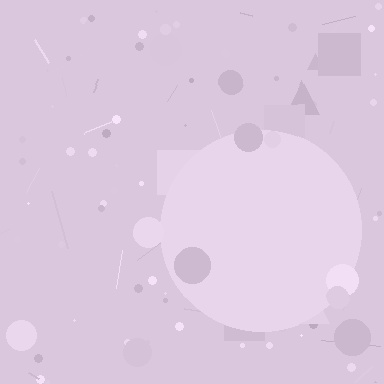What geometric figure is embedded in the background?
A circle is embedded in the background.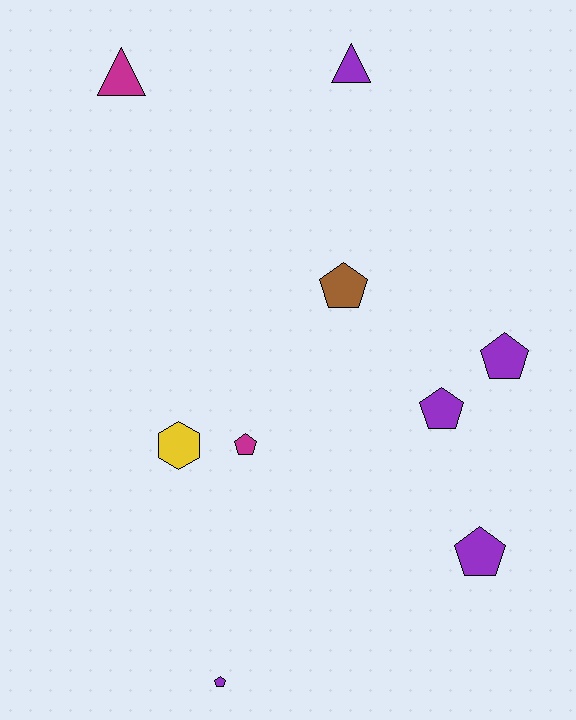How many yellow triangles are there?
There are no yellow triangles.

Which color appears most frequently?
Purple, with 5 objects.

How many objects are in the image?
There are 9 objects.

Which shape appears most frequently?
Pentagon, with 6 objects.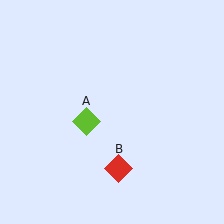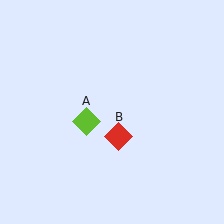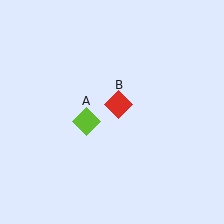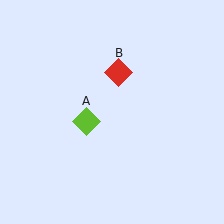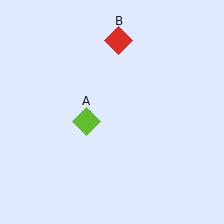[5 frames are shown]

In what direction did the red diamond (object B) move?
The red diamond (object B) moved up.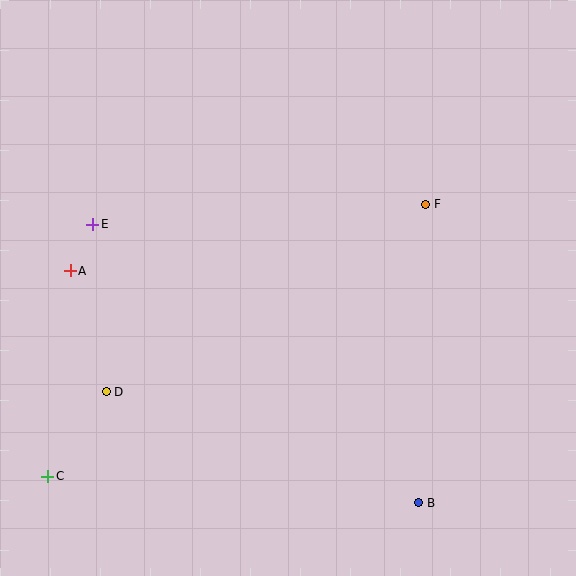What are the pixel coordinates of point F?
Point F is at (426, 204).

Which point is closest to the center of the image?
Point F at (426, 204) is closest to the center.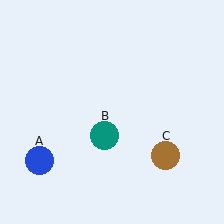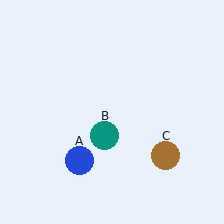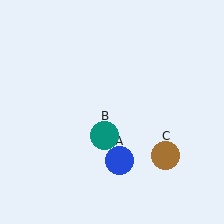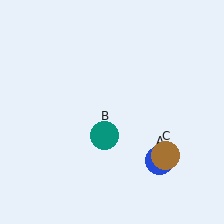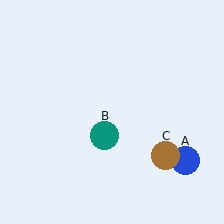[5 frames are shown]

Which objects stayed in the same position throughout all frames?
Teal circle (object B) and brown circle (object C) remained stationary.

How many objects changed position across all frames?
1 object changed position: blue circle (object A).